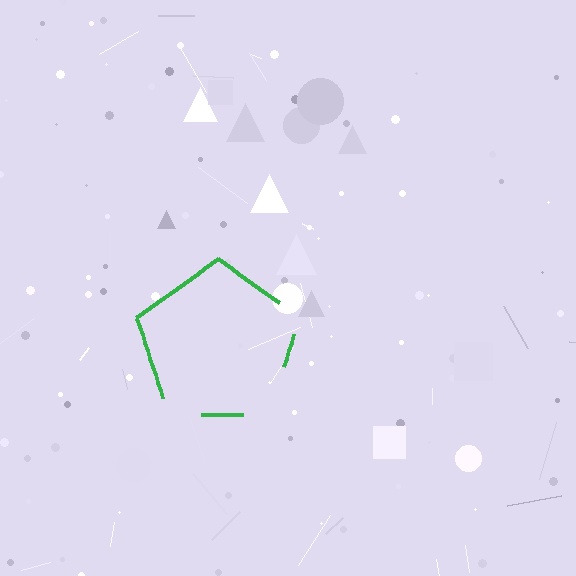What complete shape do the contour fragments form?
The contour fragments form a pentagon.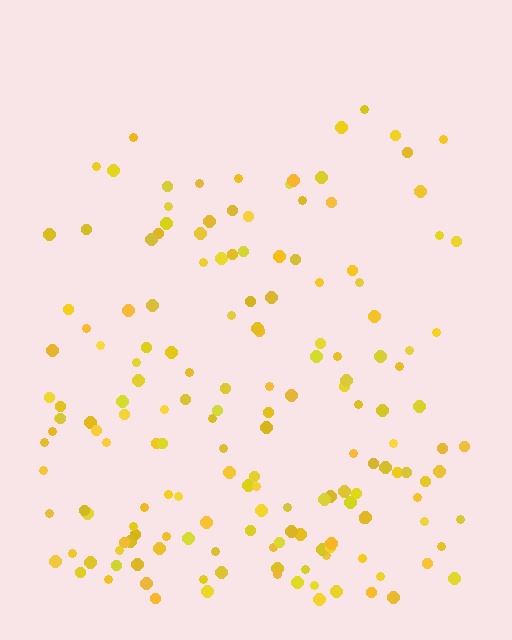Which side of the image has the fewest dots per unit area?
The top.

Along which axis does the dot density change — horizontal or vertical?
Vertical.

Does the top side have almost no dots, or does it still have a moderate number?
Still a moderate number, just noticeably fewer than the bottom.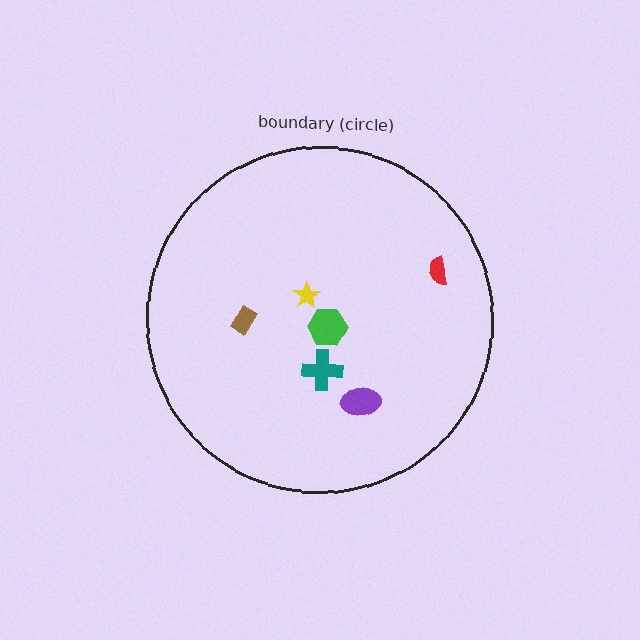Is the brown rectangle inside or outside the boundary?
Inside.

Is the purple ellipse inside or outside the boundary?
Inside.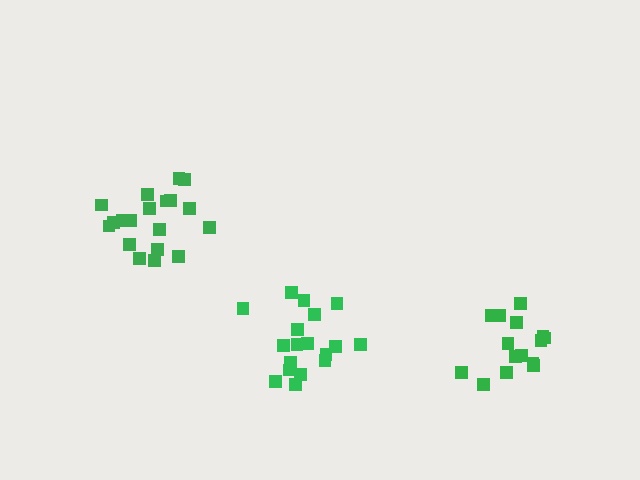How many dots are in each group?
Group 1: 15 dots, Group 2: 18 dots, Group 3: 19 dots (52 total).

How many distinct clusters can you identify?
There are 3 distinct clusters.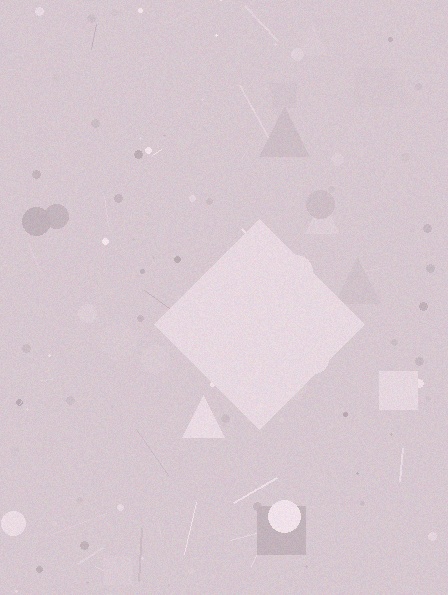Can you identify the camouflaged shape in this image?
The camouflaged shape is a diamond.